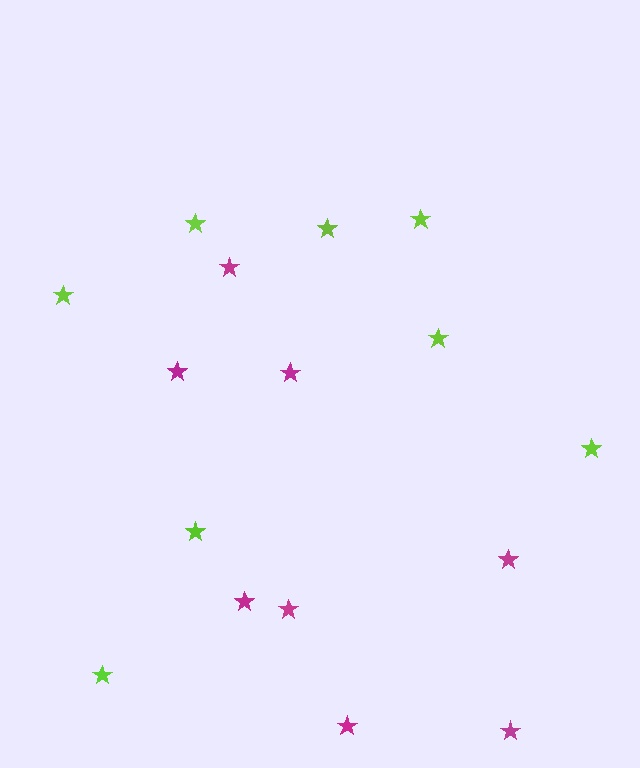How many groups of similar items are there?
There are 2 groups: one group of lime stars (8) and one group of magenta stars (8).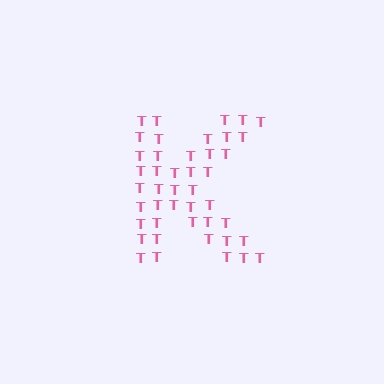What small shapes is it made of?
It is made of small letter T's.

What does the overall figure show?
The overall figure shows the letter K.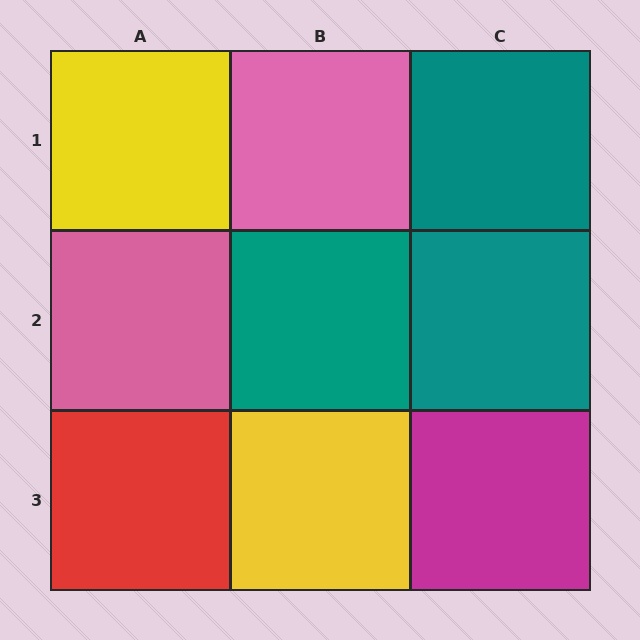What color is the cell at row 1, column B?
Pink.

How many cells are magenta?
1 cell is magenta.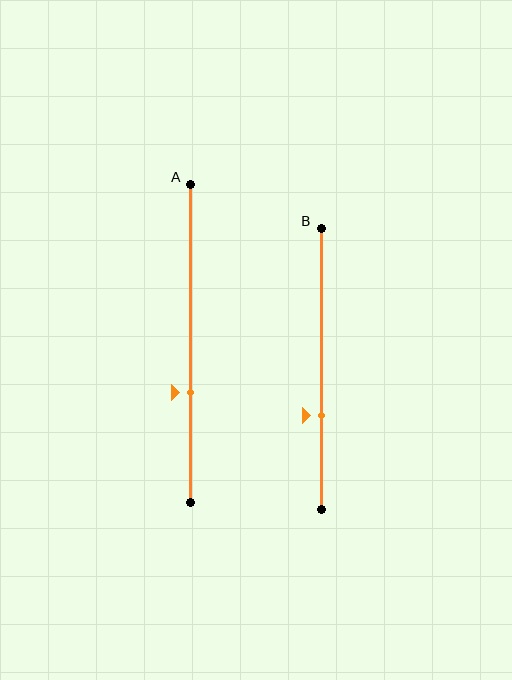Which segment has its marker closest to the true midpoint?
Segment A has its marker closest to the true midpoint.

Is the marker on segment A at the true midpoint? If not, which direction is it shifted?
No, the marker on segment A is shifted downward by about 16% of the segment length.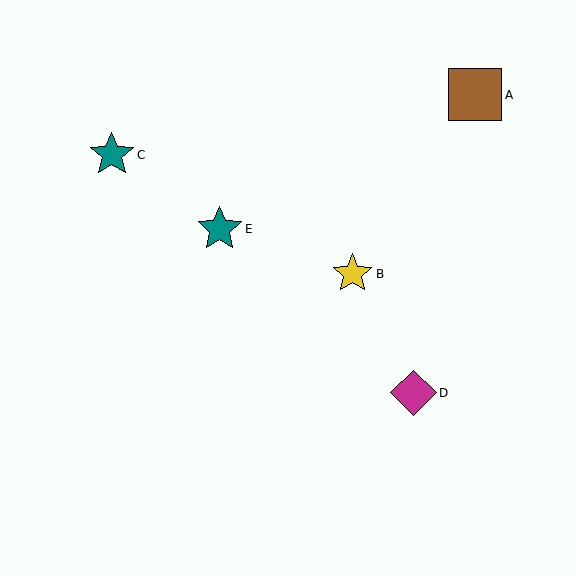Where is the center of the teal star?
The center of the teal star is at (220, 229).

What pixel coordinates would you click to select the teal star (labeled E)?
Click at (220, 229) to select the teal star E.